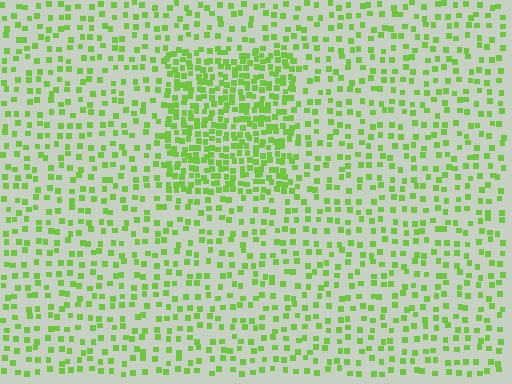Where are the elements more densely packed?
The elements are more densely packed inside the rectangle boundary.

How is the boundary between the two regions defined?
The boundary is defined by a change in element density (approximately 2.2x ratio). All elements are the same color, size, and shape.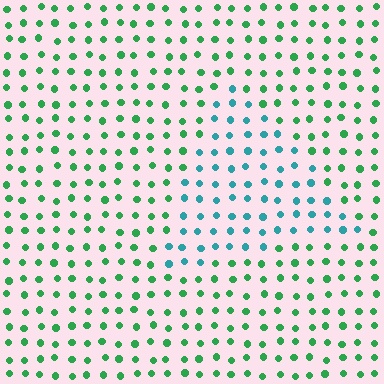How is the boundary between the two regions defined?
The boundary is defined purely by a slight shift in hue (about 46 degrees). Spacing, size, and orientation are identical on both sides.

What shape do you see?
I see a triangle.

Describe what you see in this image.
The image is filled with small green elements in a uniform arrangement. A triangle-shaped region is visible where the elements are tinted to a slightly different hue, forming a subtle color boundary.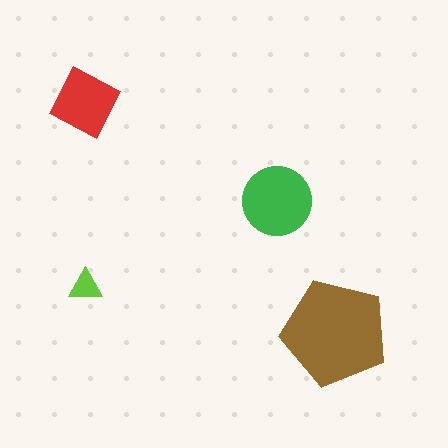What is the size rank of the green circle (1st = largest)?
2nd.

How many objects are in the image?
There are 4 objects in the image.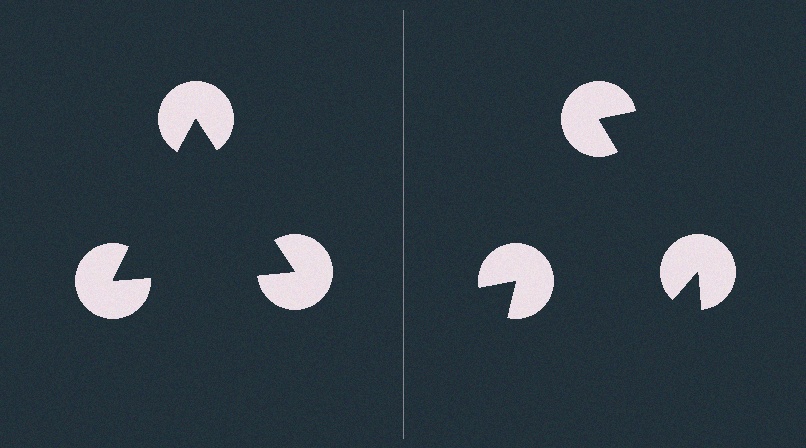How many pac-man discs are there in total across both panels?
6 — 3 on each side.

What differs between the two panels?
The pac-man discs are positioned identically on both sides; only the wedge orientations differ. On the left they align to a triangle; on the right they are misaligned.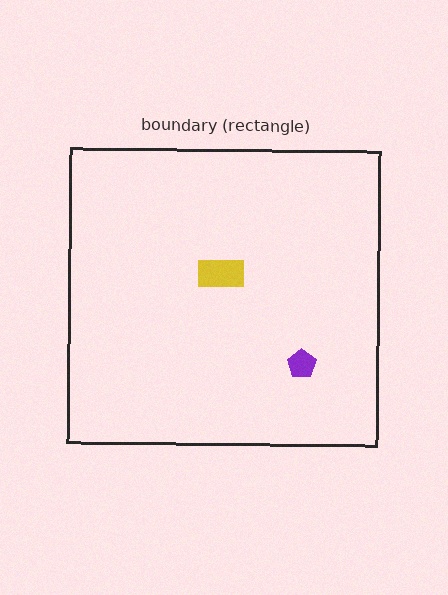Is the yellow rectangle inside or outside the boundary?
Inside.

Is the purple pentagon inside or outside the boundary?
Inside.